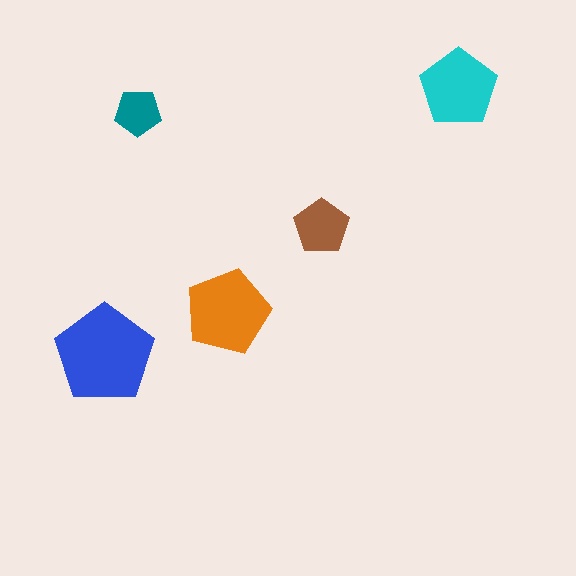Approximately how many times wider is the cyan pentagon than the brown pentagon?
About 1.5 times wider.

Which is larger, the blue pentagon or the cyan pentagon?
The blue one.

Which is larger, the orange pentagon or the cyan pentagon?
The orange one.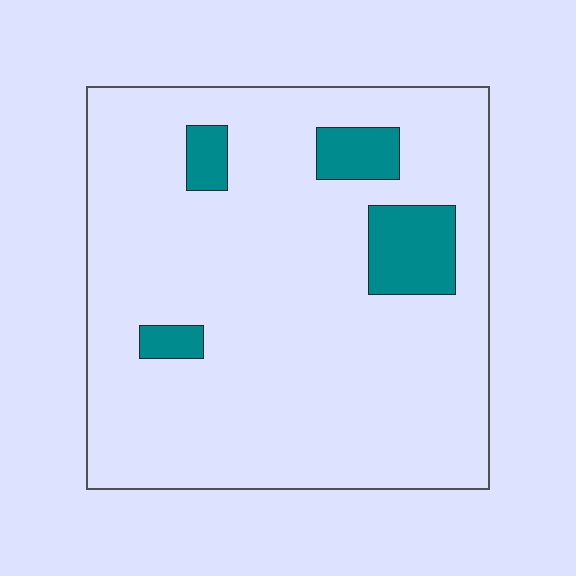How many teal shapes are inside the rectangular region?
4.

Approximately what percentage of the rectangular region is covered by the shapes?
Approximately 10%.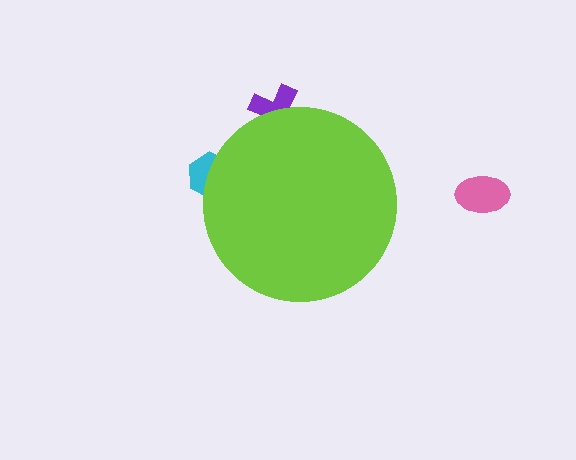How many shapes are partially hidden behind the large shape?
2 shapes are partially hidden.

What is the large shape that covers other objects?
A lime circle.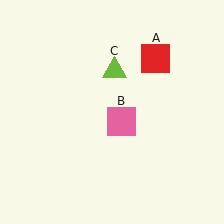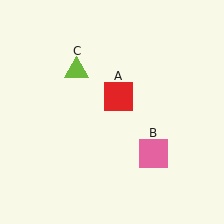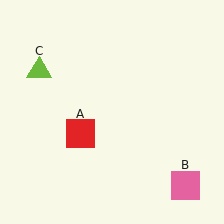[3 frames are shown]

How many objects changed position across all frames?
3 objects changed position: red square (object A), pink square (object B), lime triangle (object C).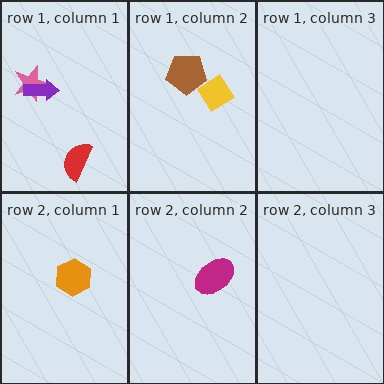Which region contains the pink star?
The row 1, column 1 region.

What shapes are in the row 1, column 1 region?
The red semicircle, the pink star, the purple arrow.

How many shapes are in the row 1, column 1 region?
3.